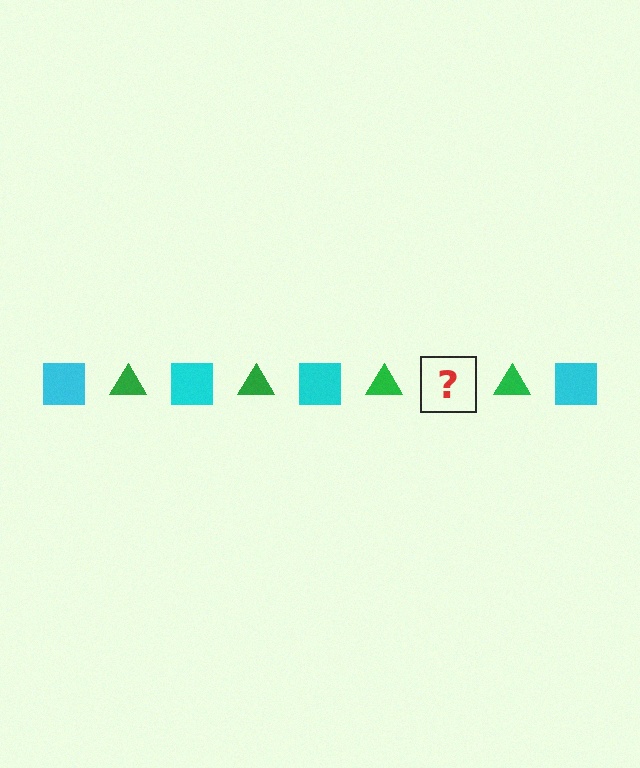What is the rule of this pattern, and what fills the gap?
The rule is that the pattern alternates between cyan square and green triangle. The gap should be filled with a cyan square.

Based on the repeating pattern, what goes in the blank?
The blank should be a cyan square.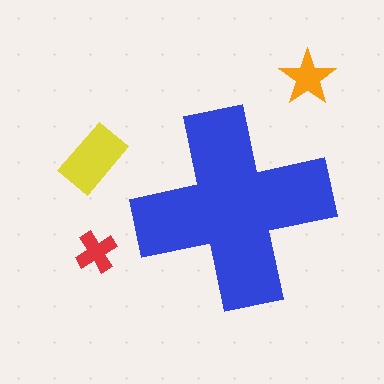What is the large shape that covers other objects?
A blue cross.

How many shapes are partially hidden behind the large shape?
0 shapes are partially hidden.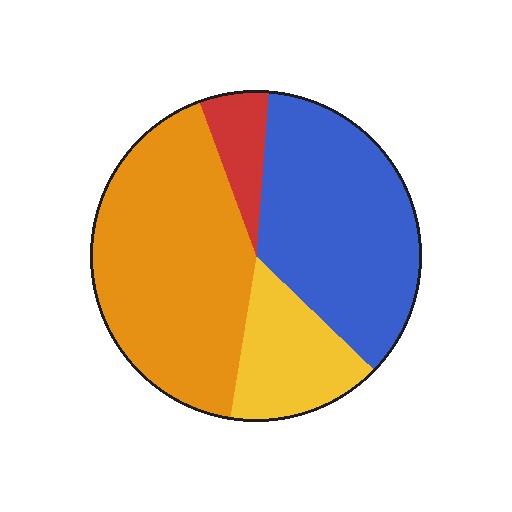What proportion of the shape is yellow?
Yellow takes up about one sixth (1/6) of the shape.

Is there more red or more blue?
Blue.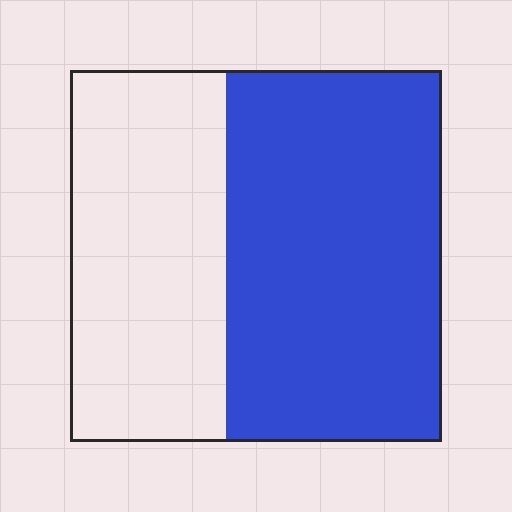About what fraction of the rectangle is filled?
About three fifths (3/5).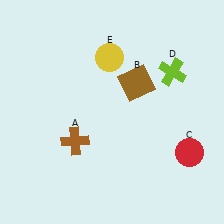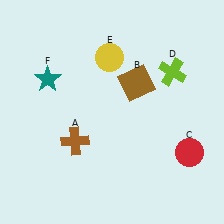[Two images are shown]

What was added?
A teal star (F) was added in Image 2.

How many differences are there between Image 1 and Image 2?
There is 1 difference between the two images.